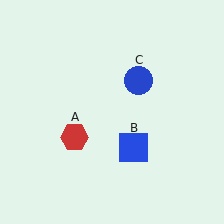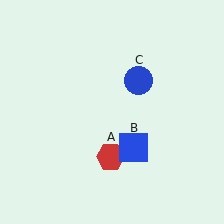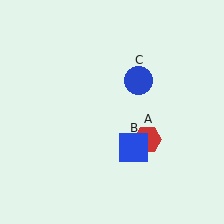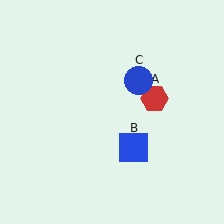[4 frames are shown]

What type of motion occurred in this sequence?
The red hexagon (object A) rotated counterclockwise around the center of the scene.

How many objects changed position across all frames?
1 object changed position: red hexagon (object A).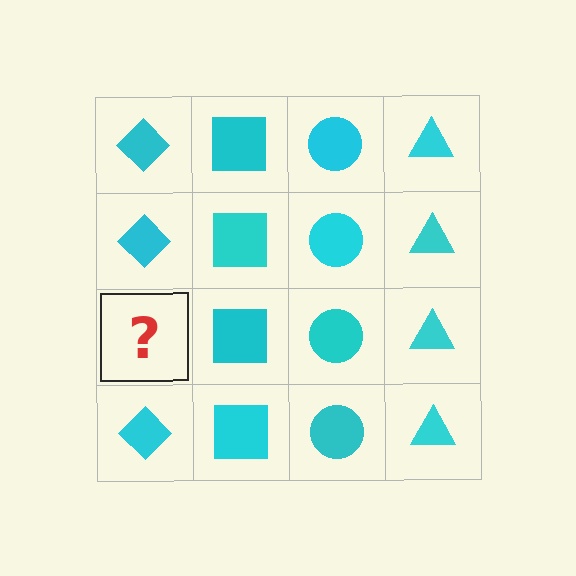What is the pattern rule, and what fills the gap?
The rule is that each column has a consistent shape. The gap should be filled with a cyan diamond.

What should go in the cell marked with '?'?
The missing cell should contain a cyan diamond.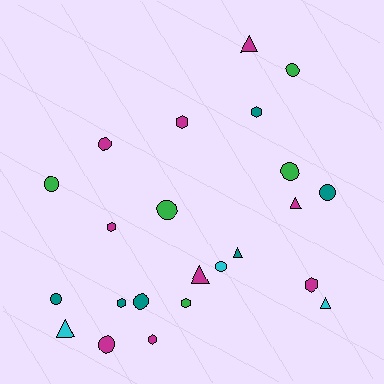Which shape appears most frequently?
Circle, with 10 objects.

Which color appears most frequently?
Magenta, with 9 objects.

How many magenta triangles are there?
There are 3 magenta triangles.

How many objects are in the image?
There are 23 objects.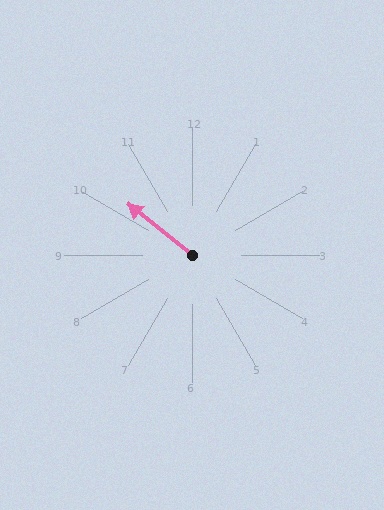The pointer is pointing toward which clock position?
Roughly 10 o'clock.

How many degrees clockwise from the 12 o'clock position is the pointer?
Approximately 308 degrees.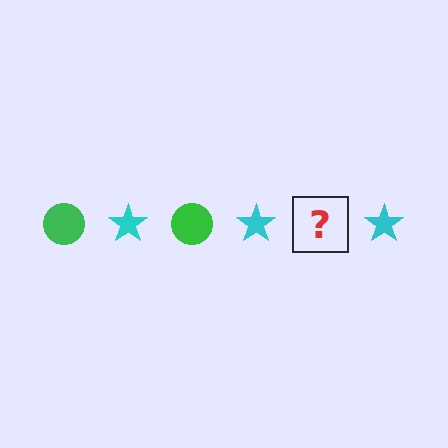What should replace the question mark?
The question mark should be replaced with a green circle.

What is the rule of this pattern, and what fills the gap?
The rule is that the pattern alternates between green circle and cyan star. The gap should be filled with a green circle.